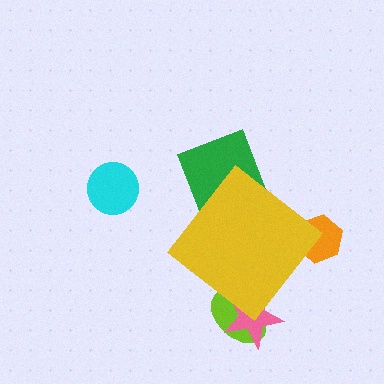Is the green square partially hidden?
Yes, the green square is partially hidden behind the yellow diamond.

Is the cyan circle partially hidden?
No, the cyan circle is fully visible.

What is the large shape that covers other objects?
A yellow diamond.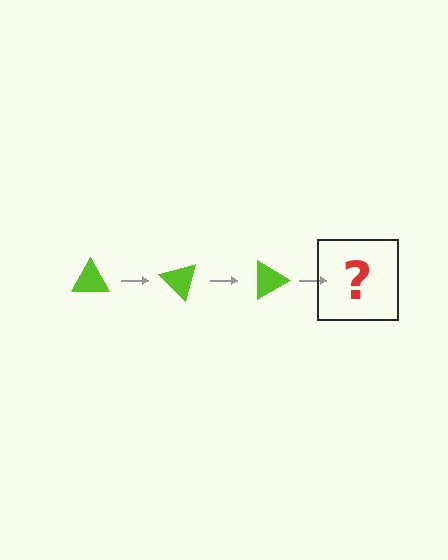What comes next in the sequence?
The next element should be a lime triangle rotated 135 degrees.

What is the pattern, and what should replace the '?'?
The pattern is that the triangle rotates 45 degrees each step. The '?' should be a lime triangle rotated 135 degrees.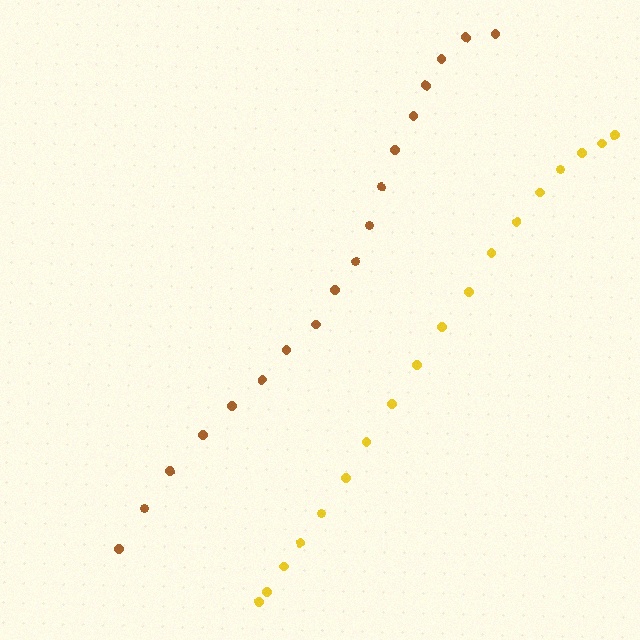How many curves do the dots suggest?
There are 2 distinct paths.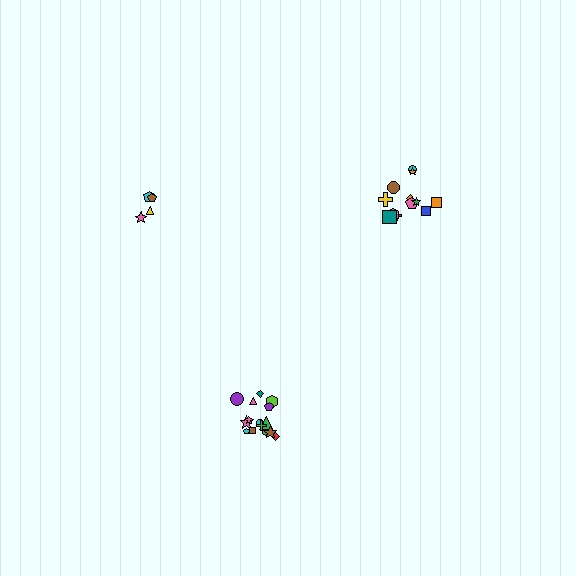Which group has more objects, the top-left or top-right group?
The top-right group.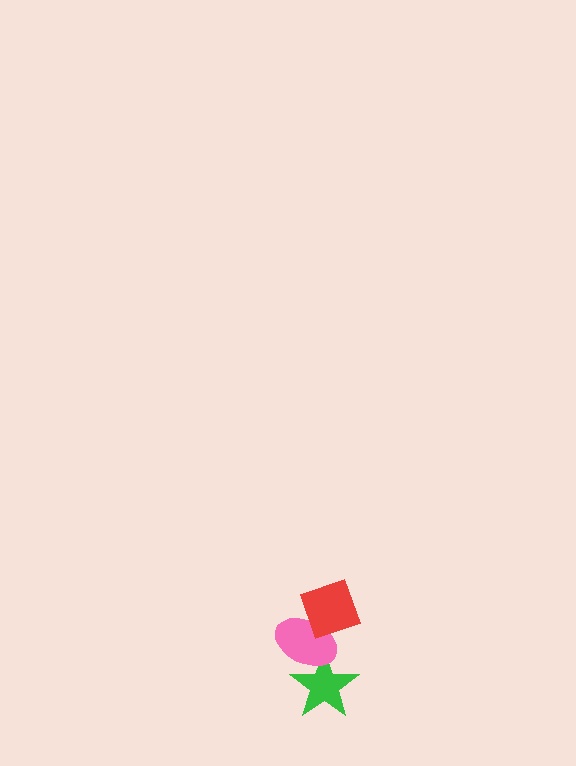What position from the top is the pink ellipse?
The pink ellipse is 2nd from the top.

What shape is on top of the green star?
The pink ellipse is on top of the green star.